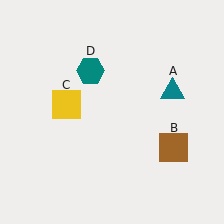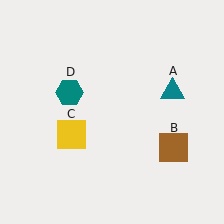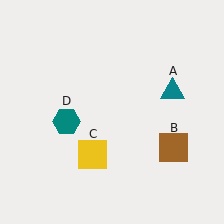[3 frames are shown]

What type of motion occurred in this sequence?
The yellow square (object C), teal hexagon (object D) rotated counterclockwise around the center of the scene.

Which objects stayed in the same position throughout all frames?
Teal triangle (object A) and brown square (object B) remained stationary.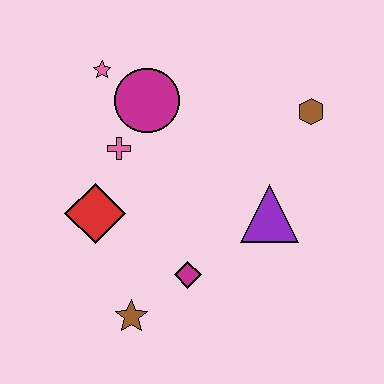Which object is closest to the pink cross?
The magenta circle is closest to the pink cross.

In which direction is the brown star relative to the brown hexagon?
The brown star is below the brown hexagon.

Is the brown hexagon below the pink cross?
No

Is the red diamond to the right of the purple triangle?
No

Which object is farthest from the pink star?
The brown star is farthest from the pink star.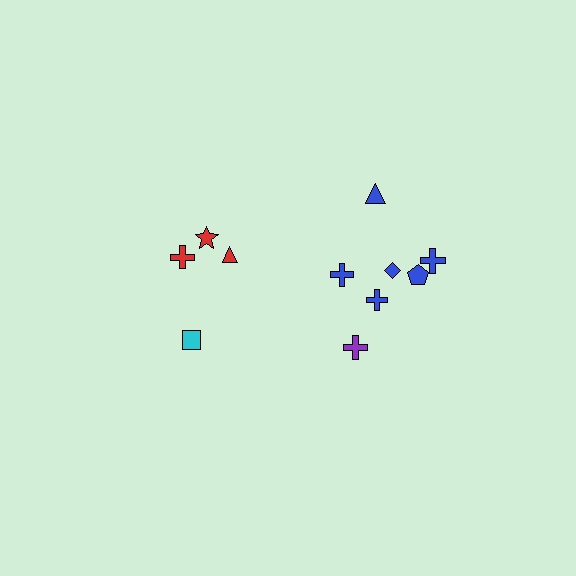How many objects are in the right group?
There are 7 objects.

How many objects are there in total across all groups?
There are 11 objects.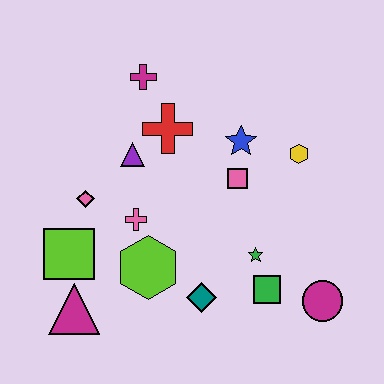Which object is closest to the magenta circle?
The green square is closest to the magenta circle.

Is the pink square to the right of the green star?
No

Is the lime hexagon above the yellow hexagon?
No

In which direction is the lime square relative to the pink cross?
The lime square is to the left of the pink cross.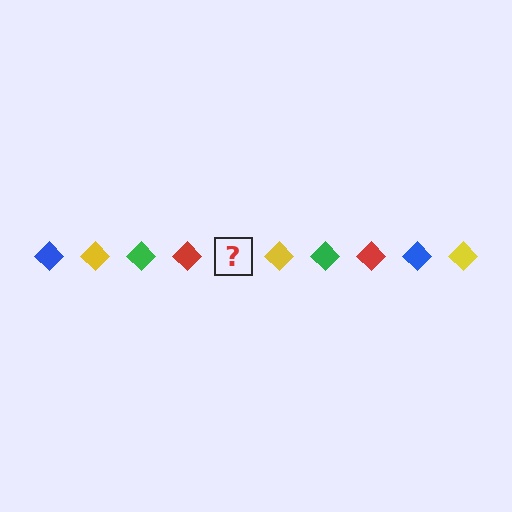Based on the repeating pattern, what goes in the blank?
The blank should be a blue diamond.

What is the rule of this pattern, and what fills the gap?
The rule is that the pattern cycles through blue, yellow, green, red diamonds. The gap should be filled with a blue diamond.